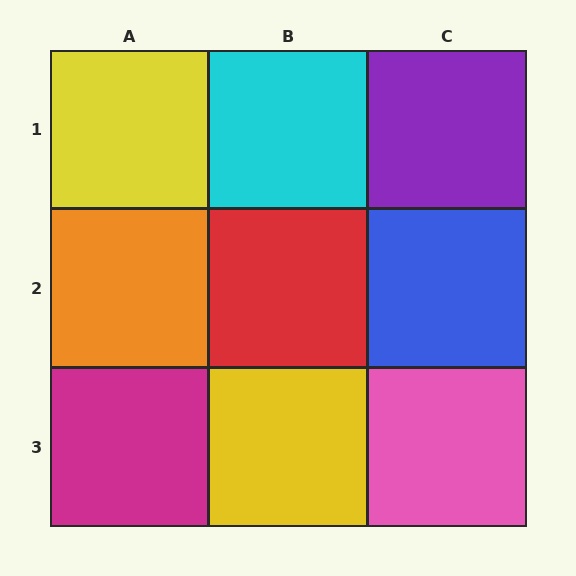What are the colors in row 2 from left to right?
Orange, red, blue.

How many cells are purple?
1 cell is purple.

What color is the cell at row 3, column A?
Magenta.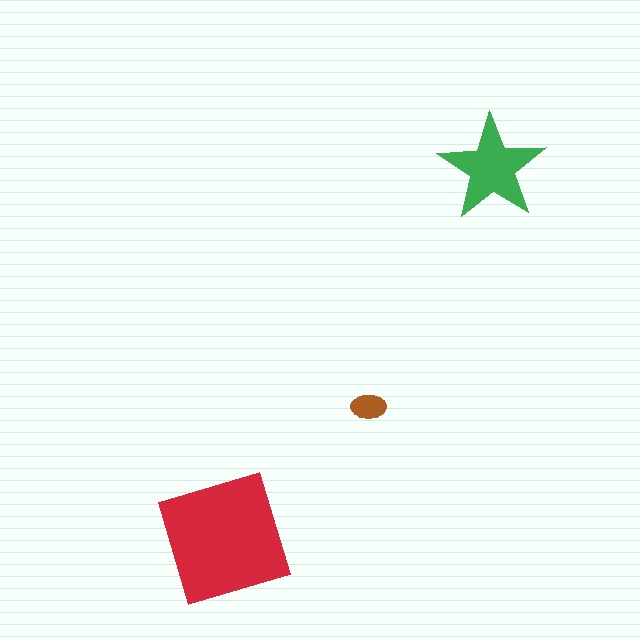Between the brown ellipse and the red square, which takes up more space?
The red square.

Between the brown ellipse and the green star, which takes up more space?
The green star.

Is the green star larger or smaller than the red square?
Smaller.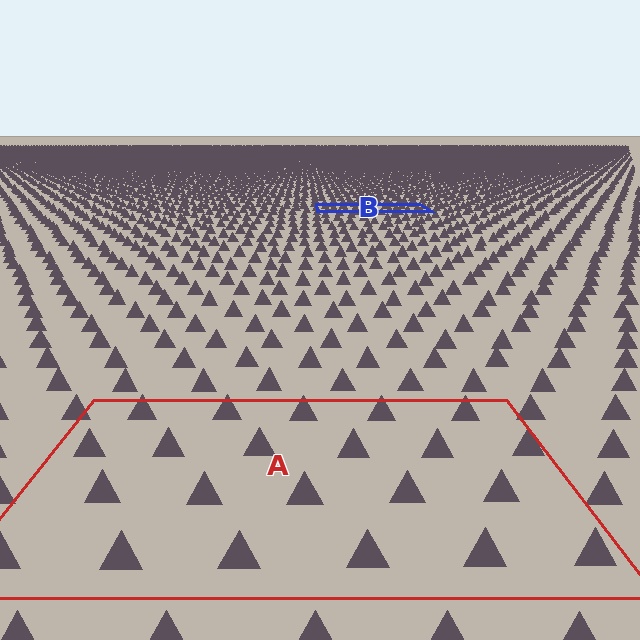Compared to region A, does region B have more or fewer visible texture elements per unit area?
Region B has more texture elements per unit area — they are packed more densely because it is farther away.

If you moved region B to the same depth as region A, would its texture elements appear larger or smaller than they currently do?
They would appear larger. At a closer depth, the same texture elements are projected at a bigger on-screen size.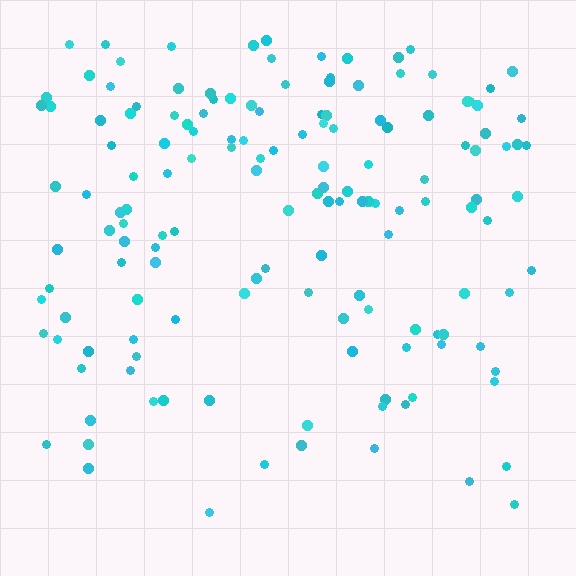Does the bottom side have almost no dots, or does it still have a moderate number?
Still a moderate number, just noticeably fewer than the top.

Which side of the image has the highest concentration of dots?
The top.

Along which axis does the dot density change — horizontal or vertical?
Vertical.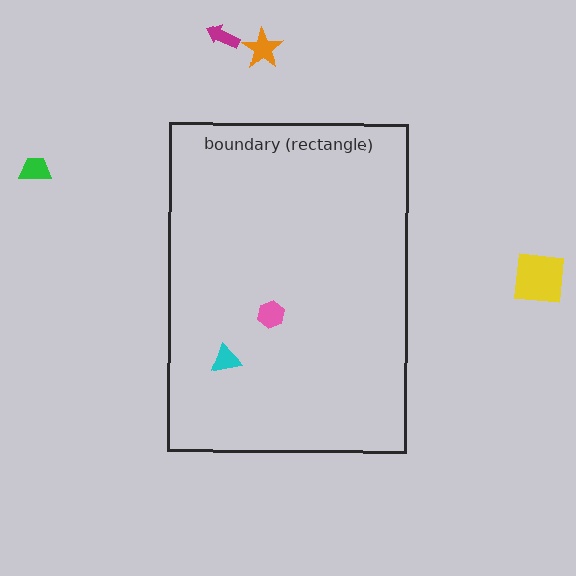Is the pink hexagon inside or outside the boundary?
Inside.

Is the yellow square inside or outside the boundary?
Outside.